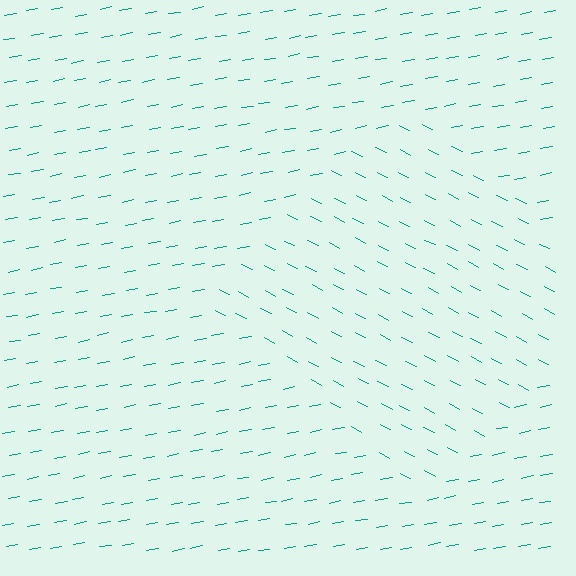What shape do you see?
I see a diamond.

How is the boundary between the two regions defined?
The boundary is defined purely by a change in line orientation (approximately 38 degrees difference). All lines are the same color and thickness.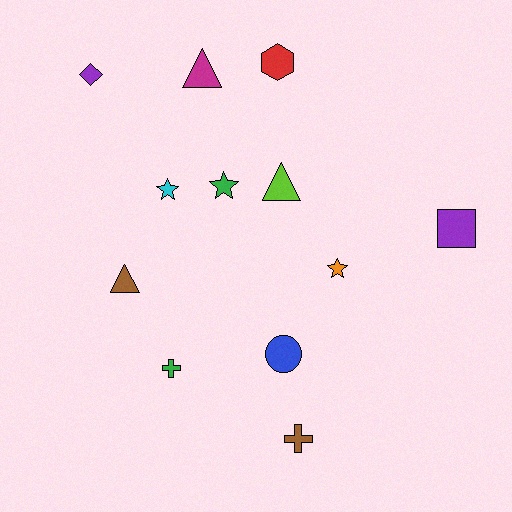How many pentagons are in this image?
There are no pentagons.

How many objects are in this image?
There are 12 objects.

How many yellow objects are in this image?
There are no yellow objects.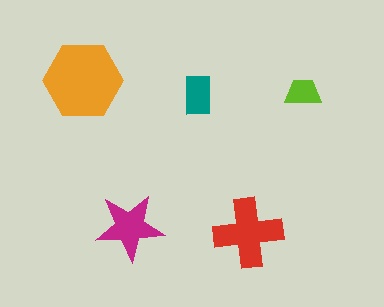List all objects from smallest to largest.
The lime trapezoid, the teal rectangle, the magenta star, the red cross, the orange hexagon.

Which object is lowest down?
The red cross is bottommost.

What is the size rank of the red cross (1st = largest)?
2nd.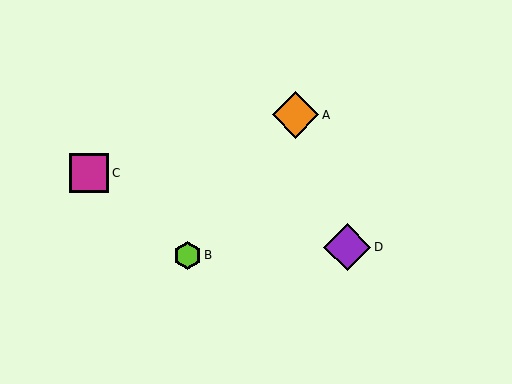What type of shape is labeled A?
Shape A is an orange diamond.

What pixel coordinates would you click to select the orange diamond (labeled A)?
Click at (296, 115) to select the orange diamond A.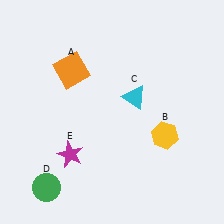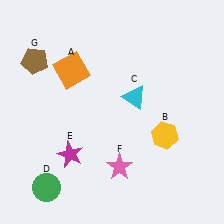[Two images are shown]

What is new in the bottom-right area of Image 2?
A pink star (F) was added in the bottom-right area of Image 2.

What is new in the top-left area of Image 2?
A brown pentagon (G) was added in the top-left area of Image 2.